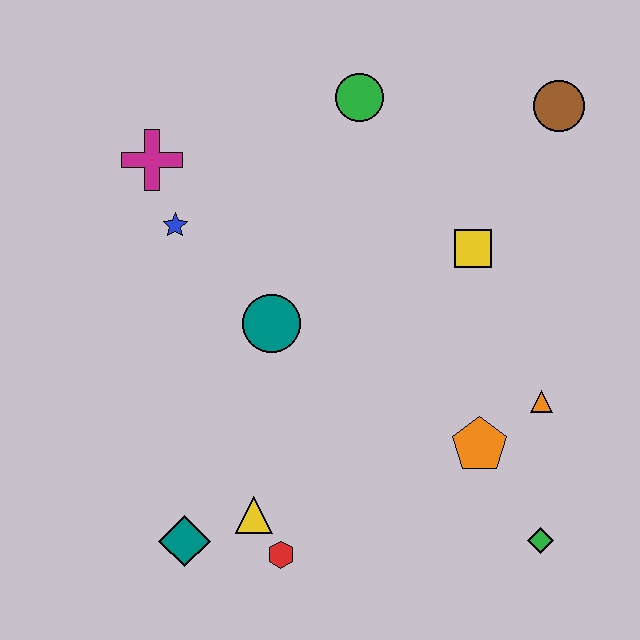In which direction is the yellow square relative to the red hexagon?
The yellow square is above the red hexagon.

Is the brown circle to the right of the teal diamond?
Yes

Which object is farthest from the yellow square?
The teal diamond is farthest from the yellow square.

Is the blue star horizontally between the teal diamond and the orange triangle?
No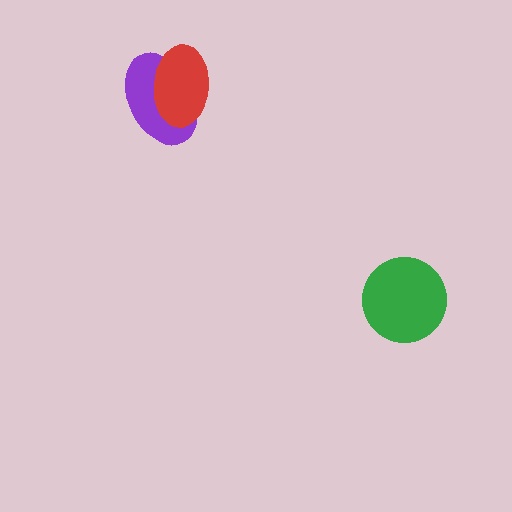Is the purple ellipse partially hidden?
Yes, it is partially covered by another shape.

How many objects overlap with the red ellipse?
1 object overlaps with the red ellipse.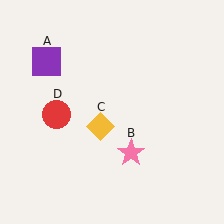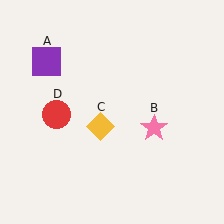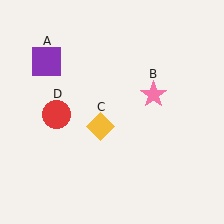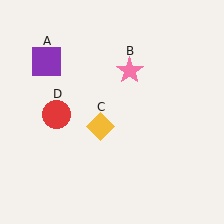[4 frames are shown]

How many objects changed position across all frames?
1 object changed position: pink star (object B).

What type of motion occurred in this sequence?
The pink star (object B) rotated counterclockwise around the center of the scene.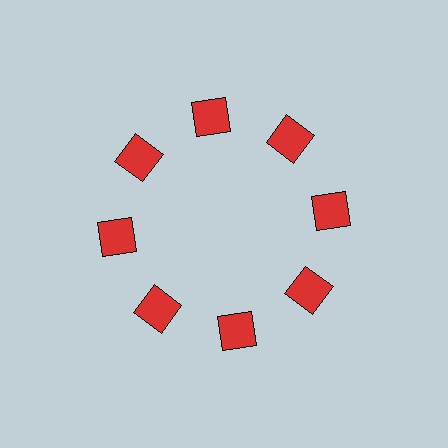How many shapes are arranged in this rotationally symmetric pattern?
There are 8 shapes, arranged in 8 groups of 1.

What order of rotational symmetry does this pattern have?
This pattern has 8-fold rotational symmetry.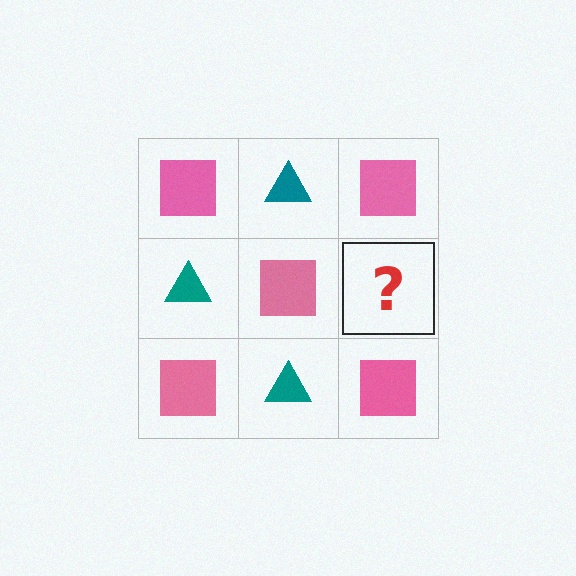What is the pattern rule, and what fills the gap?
The rule is that it alternates pink square and teal triangle in a checkerboard pattern. The gap should be filled with a teal triangle.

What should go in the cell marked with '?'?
The missing cell should contain a teal triangle.